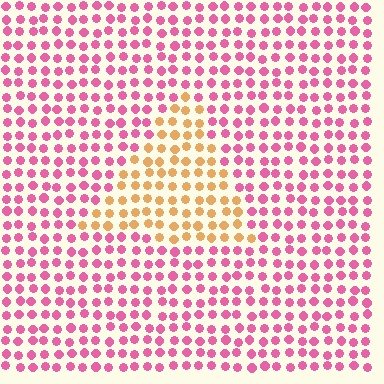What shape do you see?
I see a triangle.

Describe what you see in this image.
The image is filled with small pink elements in a uniform arrangement. A triangle-shaped region is visible where the elements are tinted to a slightly different hue, forming a subtle color boundary.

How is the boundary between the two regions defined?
The boundary is defined purely by a slight shift in hue (about 63 degrees). Spacing, size, and orientation are identical on both sides.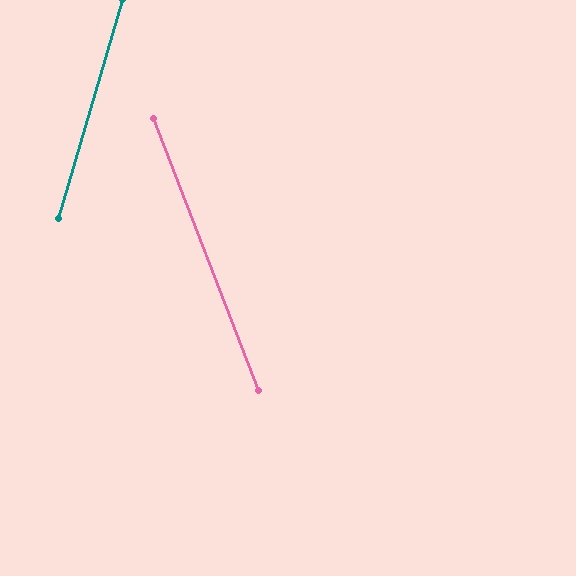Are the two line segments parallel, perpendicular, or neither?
Neither parallel nor perpendicular — they differ by about 38°.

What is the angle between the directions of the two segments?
Approximately 38 degrees.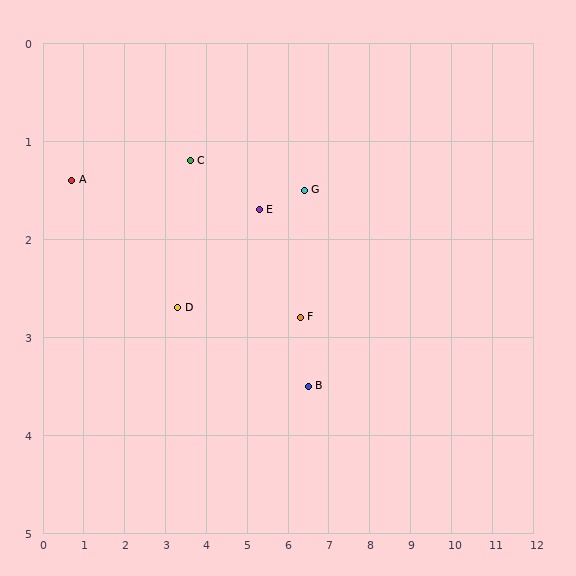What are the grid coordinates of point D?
Point D is at approximately (3.3, 2.7).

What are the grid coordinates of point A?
Point A is at approximately (0.7, 1.4).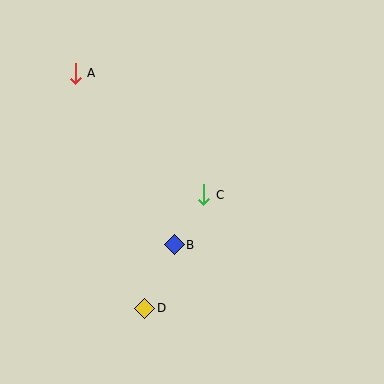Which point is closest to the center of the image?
Point C at (204, 195) is closest to the center.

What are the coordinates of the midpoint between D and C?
The midpoint between D and C is at (174, 252).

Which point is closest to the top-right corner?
Point C is closest to the top-right corner.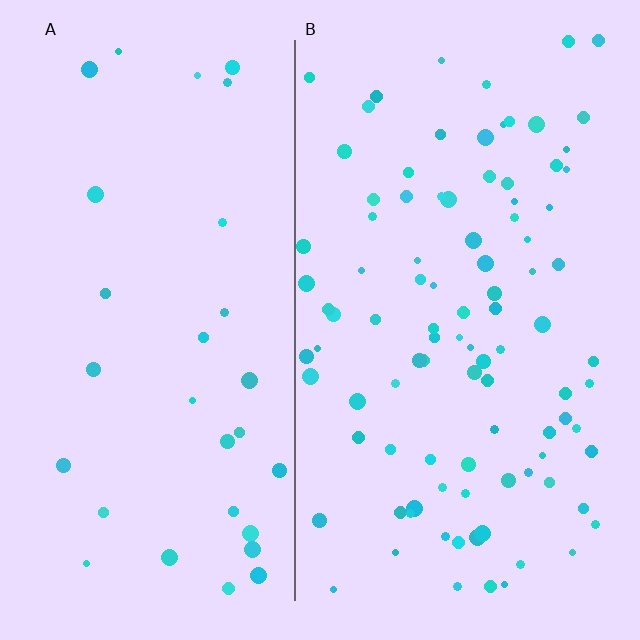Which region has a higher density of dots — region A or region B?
B (the right).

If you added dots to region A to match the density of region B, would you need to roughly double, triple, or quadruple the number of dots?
Approximately triple.